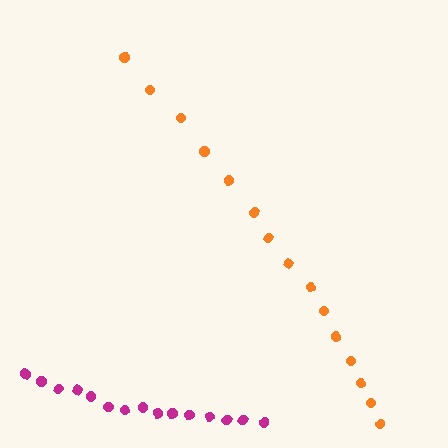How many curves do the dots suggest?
There are 2 distinct paths.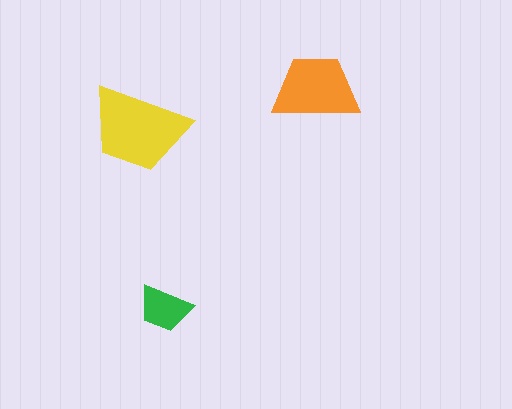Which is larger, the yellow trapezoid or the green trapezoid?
The yellow one.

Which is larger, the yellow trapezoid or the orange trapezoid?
The yellow one.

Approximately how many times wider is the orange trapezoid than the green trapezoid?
About 1.5 times wider.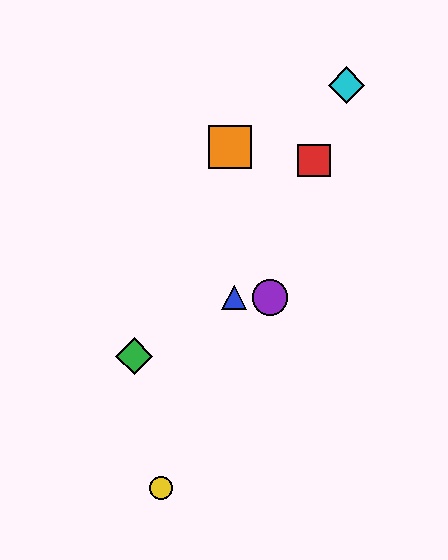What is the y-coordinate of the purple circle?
The purple circle is at y≈298.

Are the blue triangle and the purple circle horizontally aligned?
Yes, both are at y≈298.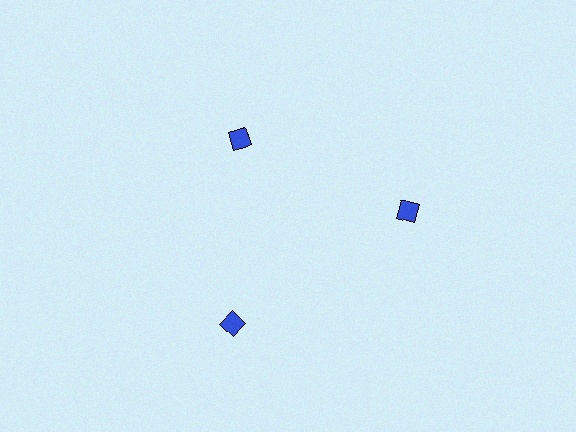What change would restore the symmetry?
The symmetry would be restored by moving it outward, back onto the ring so that all 3 diamonds sit at equal angles and equal distance from the center.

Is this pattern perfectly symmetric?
No. The 3 blue diamonds are arranged in a ring, but one element near the 11 o'clock position is pulled inward toward the center, breaking the 3-fold rotational symmetry.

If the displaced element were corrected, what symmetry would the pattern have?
It would have 3-fold rotational symmetry — the pattern would map onto itself every 120 degrees.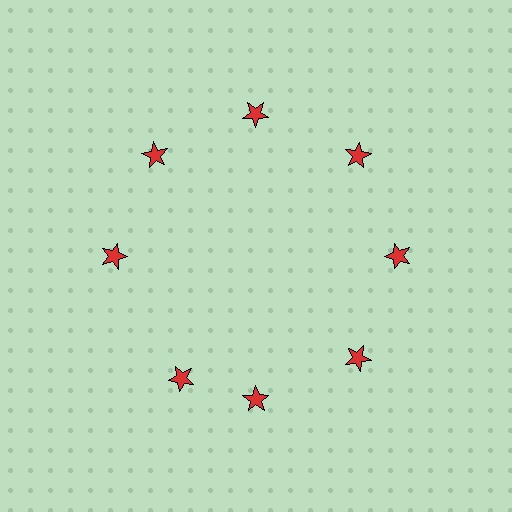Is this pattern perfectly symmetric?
No. The 8 red stars are arranged in a ring, but one element near the 8 o'clock position is rotated out of alignment along the ring, breaking the 8-fold rotational symmetry.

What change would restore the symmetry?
The symmetry would be restored by rotating it back into even spacing with its neighbors so that all 8 stars sit at equal angles and equal distance from the center.